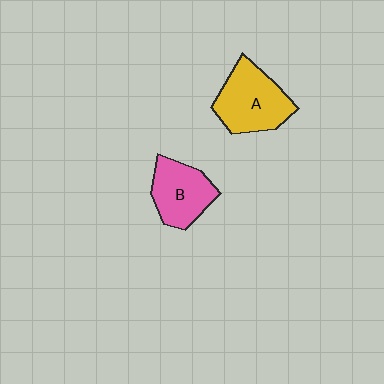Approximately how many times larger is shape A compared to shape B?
Approximately 1.2 times.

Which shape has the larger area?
Shape A (yellow).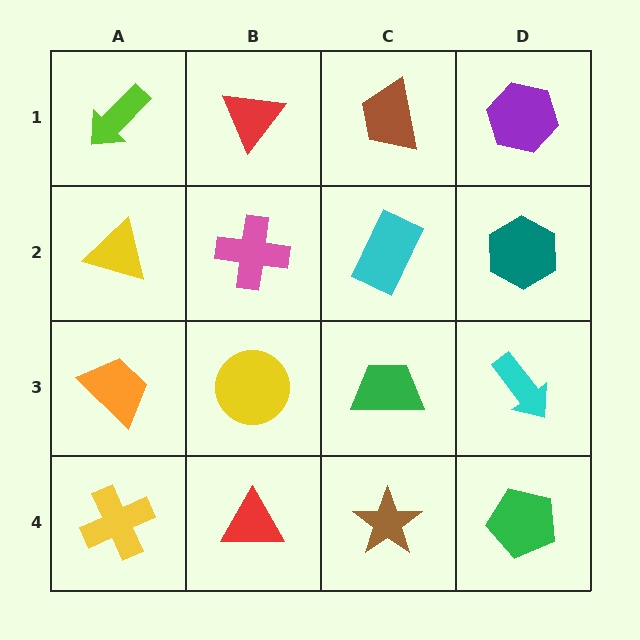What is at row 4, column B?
A red triangle.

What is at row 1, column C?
A brown trapezoid.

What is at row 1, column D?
A purple hexagon.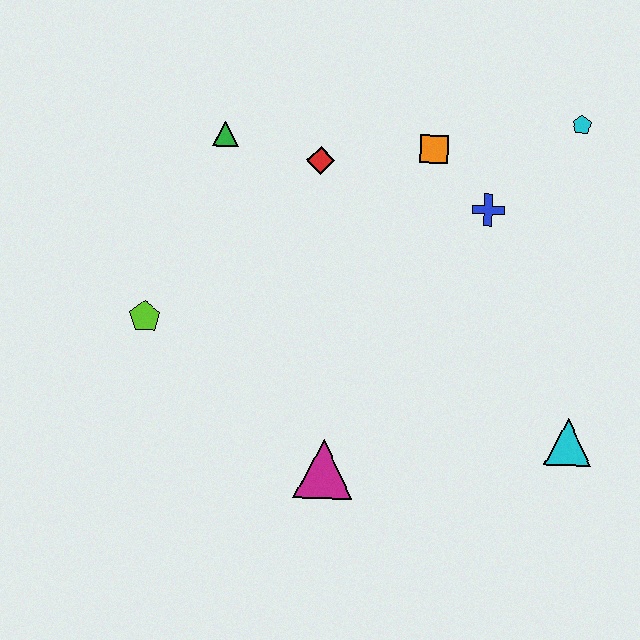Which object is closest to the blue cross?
The orange square is closest to the blue cross.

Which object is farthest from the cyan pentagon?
The lime pentagon is farthest from the cyan pentagon.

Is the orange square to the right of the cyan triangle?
No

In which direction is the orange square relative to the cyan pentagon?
The orange square is to the left of the cyan pentagon.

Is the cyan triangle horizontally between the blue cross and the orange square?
No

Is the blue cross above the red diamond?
No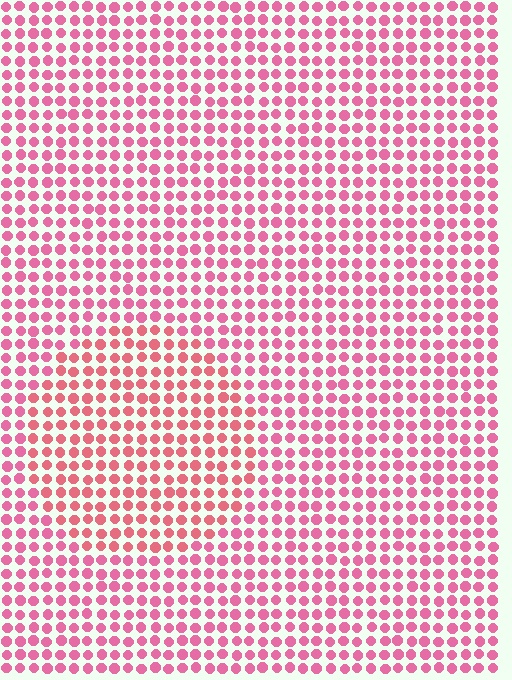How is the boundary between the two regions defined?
The boundary is defined purely by a slight shift in hue (about 19 degrees). Spacing, size, and orientation are identical on both sides.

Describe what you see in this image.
The image is filled with small pink elements in a uniform arrangement. A circle-shaped region is visible where the elements are tinted to a slightly different hue, forming a subtle color boundary.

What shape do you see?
I see a circle.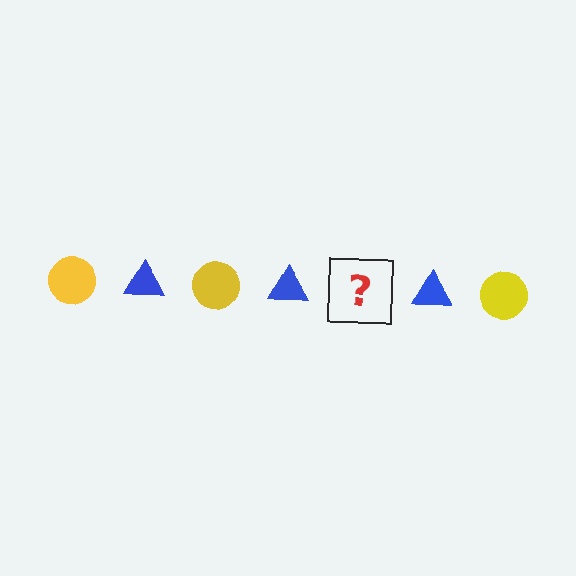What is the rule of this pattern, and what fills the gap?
The rule is that the pattern alternates between yellow circle and blue triangle. The gap should be filled with a yellow circle.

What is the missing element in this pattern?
The missing element is a yellow circle.